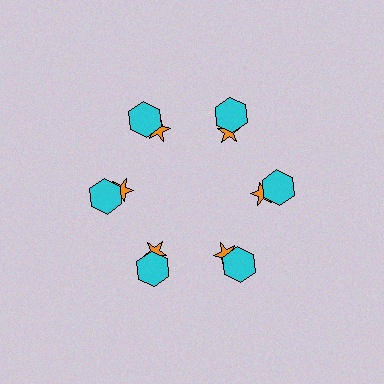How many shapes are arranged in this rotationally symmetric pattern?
There are 12 shapes, arranged in 6 groups of 2.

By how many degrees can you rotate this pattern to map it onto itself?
The pattern maps onto itself every 60 degrees of rotation.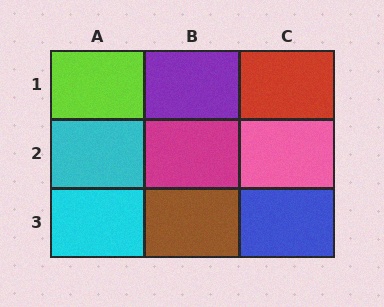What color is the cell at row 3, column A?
Cyan.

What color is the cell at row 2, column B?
Magenta.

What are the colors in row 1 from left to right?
Lime, purple, red.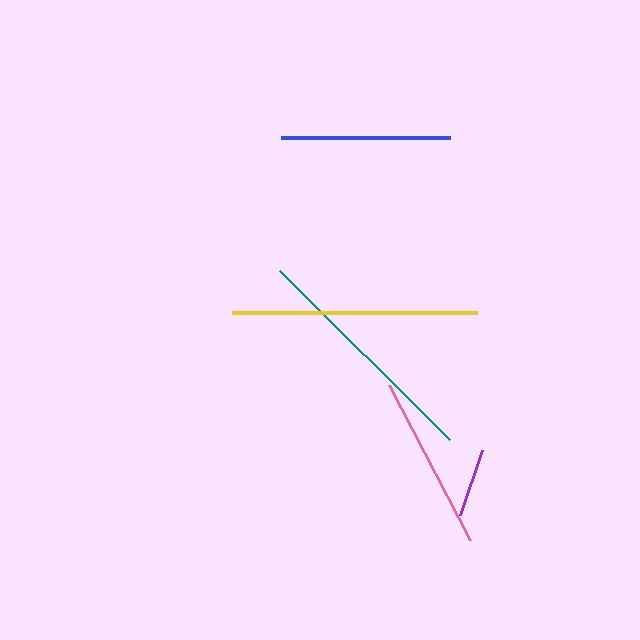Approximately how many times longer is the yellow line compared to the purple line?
The yellow line is approximately 3.6 times the length of the purple line.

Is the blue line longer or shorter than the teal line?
The teal line is longer than the blue line.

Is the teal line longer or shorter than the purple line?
The teal line is longer than the purple line.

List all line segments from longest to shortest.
From longest to shortest: yellow, teal, pink, blue, purple.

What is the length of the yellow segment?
The yellow segment is approximately 245 pixels long.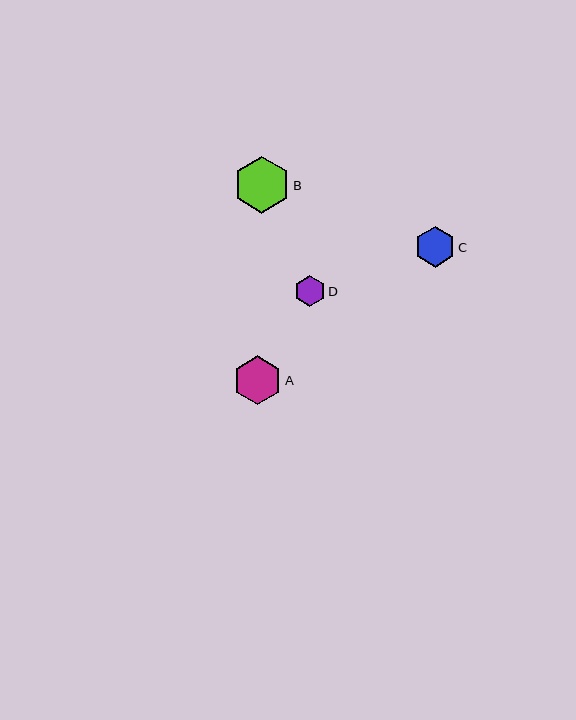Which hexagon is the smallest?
Hexagon D is the smallest with a size of approximately 31 pixels.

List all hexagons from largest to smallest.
From largest to smallest: B, A, C, D.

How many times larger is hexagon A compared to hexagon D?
Hexagon A is approximately 1.6 times the size of hexagon D.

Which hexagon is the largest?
Hexagon B is the largest with a size of approximately 57 pixels.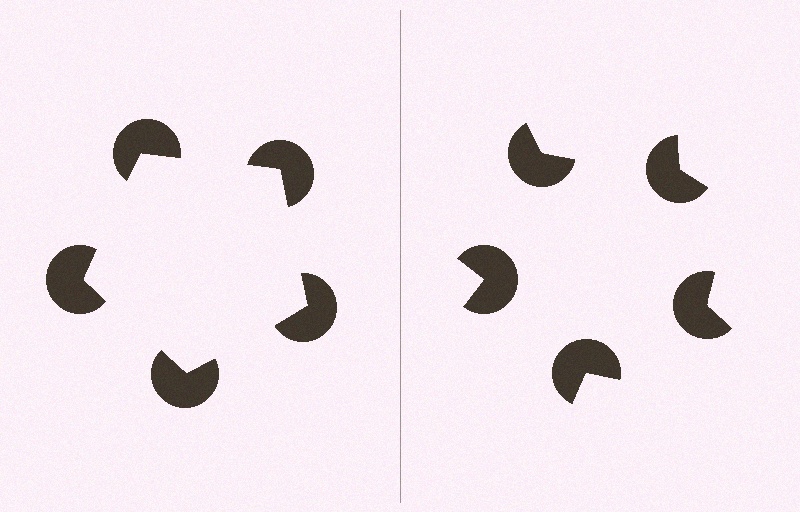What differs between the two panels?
The pac-man discs are positioned identically on both sides; only the wedge orientations differ. On the left they align to a pentagon; on the right they are misaligned.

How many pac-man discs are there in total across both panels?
10 — 5 on each side.